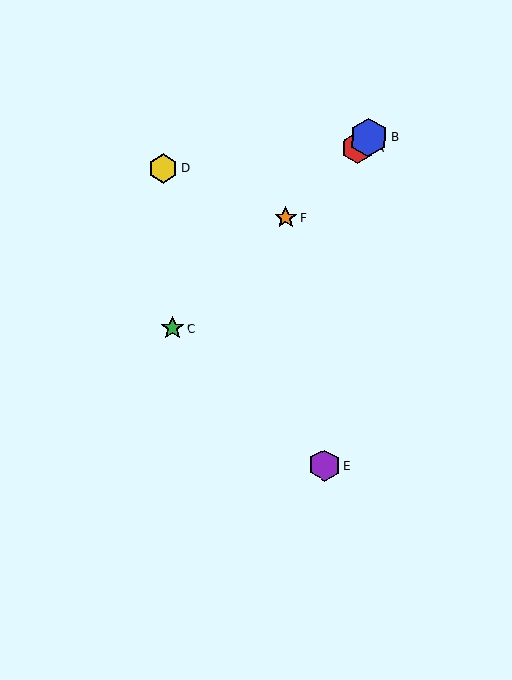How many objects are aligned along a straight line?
4 objects (A, B, C, F) are aligned along a straight line.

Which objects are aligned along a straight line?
Objects A, B, C, F are aligned along a straight line.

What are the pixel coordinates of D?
Object D is at (163, 169).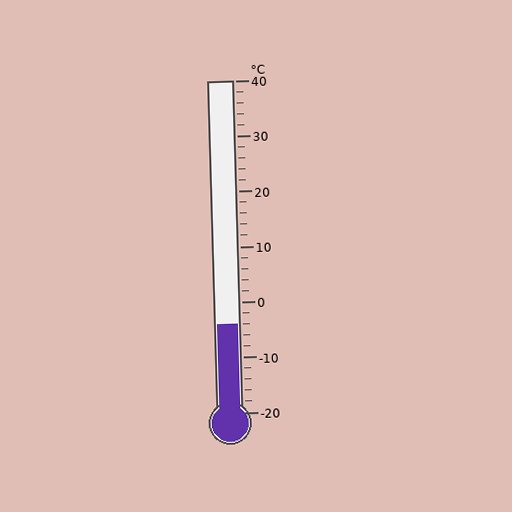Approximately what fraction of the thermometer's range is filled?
The thermometer is filled to approximately 25% of its range.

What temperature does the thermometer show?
The thermometer shows approximately -4°C.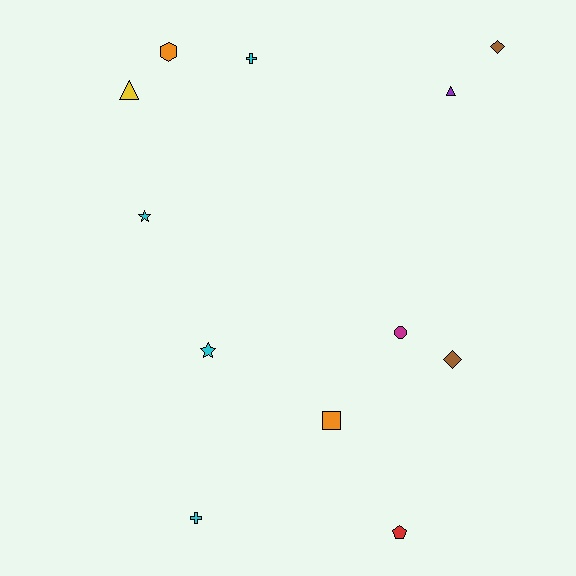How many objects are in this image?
There are 12 objects.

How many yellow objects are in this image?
There is 1 yellow object.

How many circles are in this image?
There is 1 circle.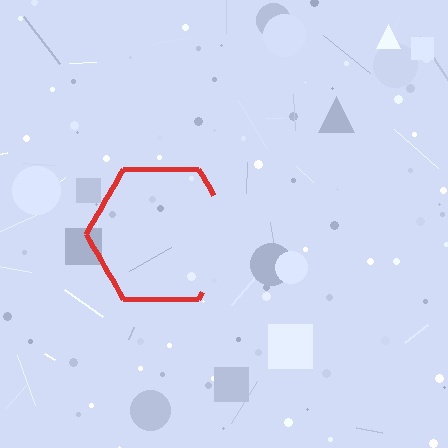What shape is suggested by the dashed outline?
The dashed outline suggests a hexagon.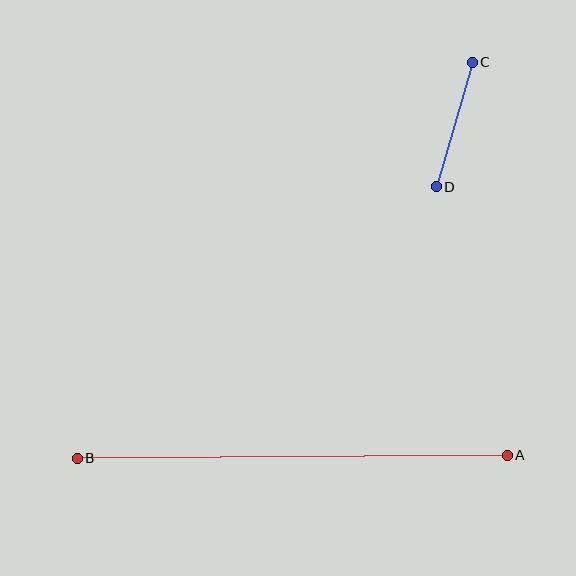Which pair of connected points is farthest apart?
Points A and B are farthest apart.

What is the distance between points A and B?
The distance is approximately 430 pixels.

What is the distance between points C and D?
The distance is approximately 130 pixels.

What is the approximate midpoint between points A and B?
The midpoint is at approximately (292, 457) pixels.